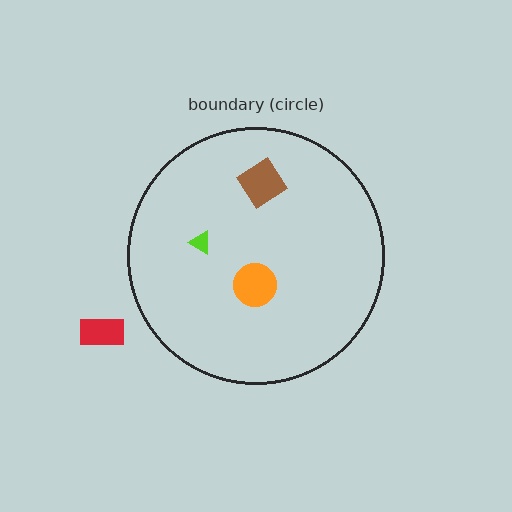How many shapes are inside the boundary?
3 inside, 1 outside.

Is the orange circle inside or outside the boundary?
Inside.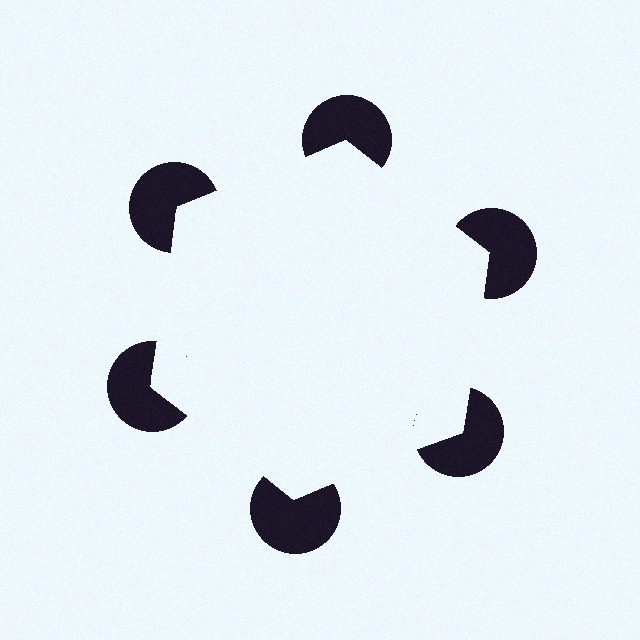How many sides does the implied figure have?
6 sides.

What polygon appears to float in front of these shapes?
An illusory hexagon — its edges are inferred from the aligned wedge cuts in the pac-man discs, not physically drawn.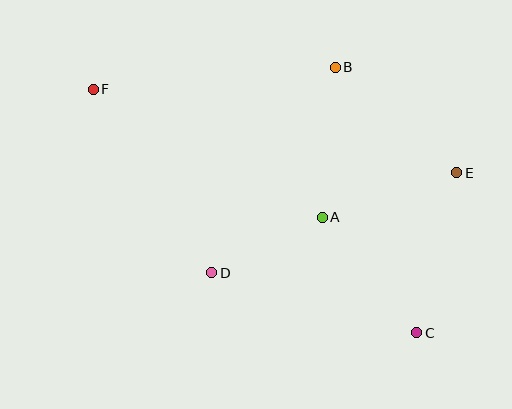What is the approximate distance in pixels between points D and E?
The distance between D and E is approximately 265 pixels.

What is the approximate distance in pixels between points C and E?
The distance between C and E is approximately 165 pixels.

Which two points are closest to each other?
Points A and D are closest to each other.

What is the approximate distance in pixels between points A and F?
The distance between A and F is approximately 262 pixels.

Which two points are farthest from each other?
Points C and F are farthest from each other.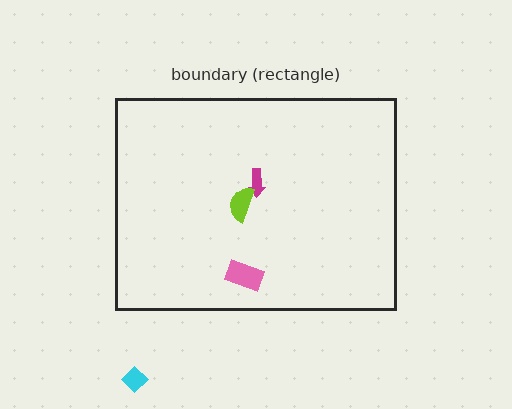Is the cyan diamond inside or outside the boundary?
Outside.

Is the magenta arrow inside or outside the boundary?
Inside.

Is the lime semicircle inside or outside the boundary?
Inside.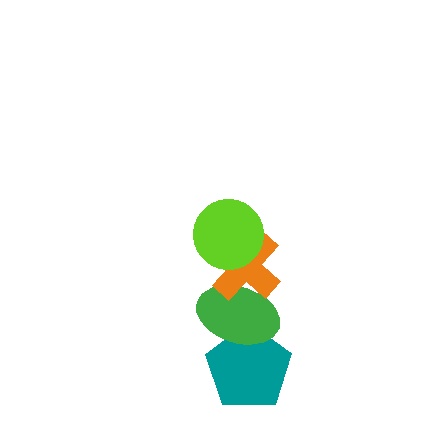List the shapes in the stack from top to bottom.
From top to bottom: the lime circle, the orange cross, the green ellipse, the teal pentagon.